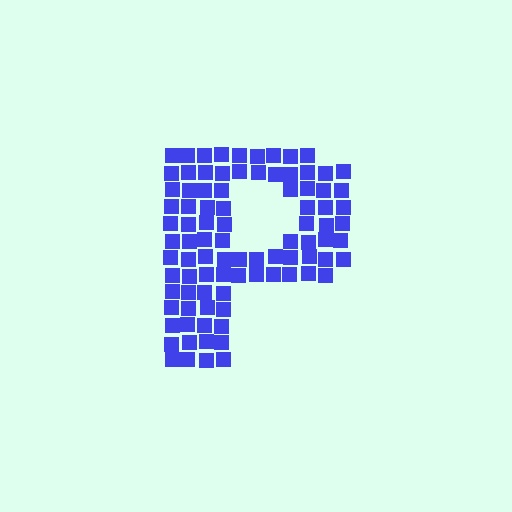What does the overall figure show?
The overall figure shows the letter P.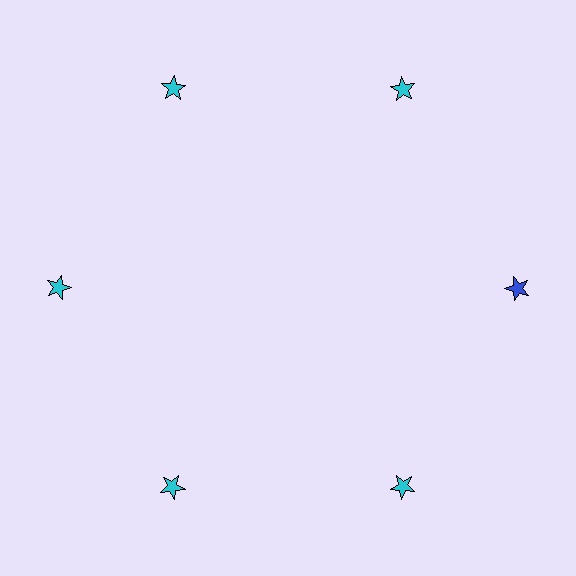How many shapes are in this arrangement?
There are 6 shapes arranged in a ring pattern.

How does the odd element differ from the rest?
It has a different color: blue instead of cyan.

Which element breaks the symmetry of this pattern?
The blue star at roughly the 3 o'clock position breaks the symmetry. All other shapes are cyan stars.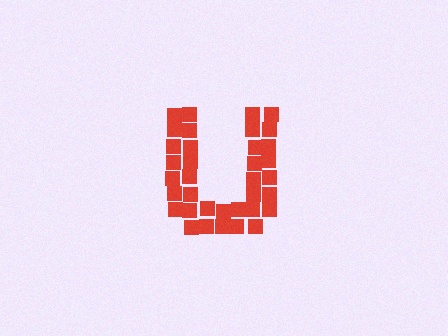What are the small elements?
The small elements are squares.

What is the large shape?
The large shape is the letter U.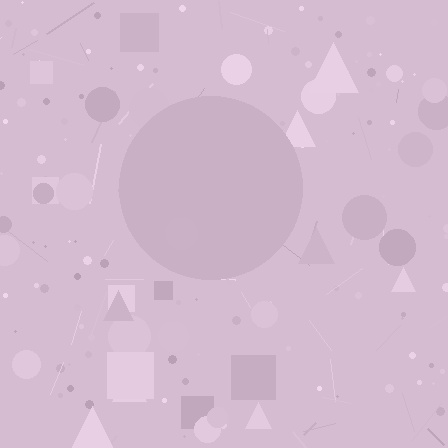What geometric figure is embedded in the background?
A circle is embedded in the background.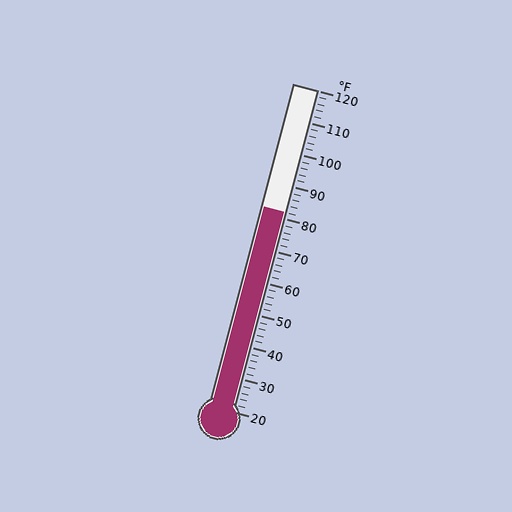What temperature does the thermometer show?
The thermometer shows approximately 82°F.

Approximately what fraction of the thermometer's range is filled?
The thermometer is filled to approximately 60% of its range.